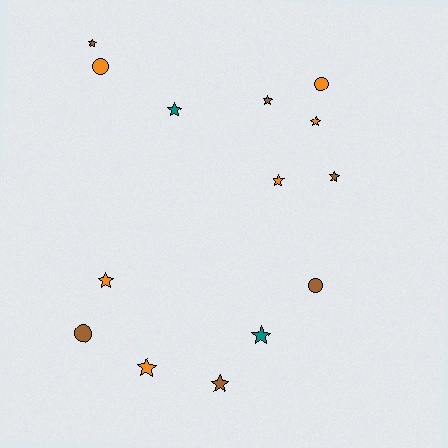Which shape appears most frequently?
Star, with 10 objects.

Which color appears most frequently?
Orange, with 6 objects.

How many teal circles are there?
There are no teal circles.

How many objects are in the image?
There are 14 objects.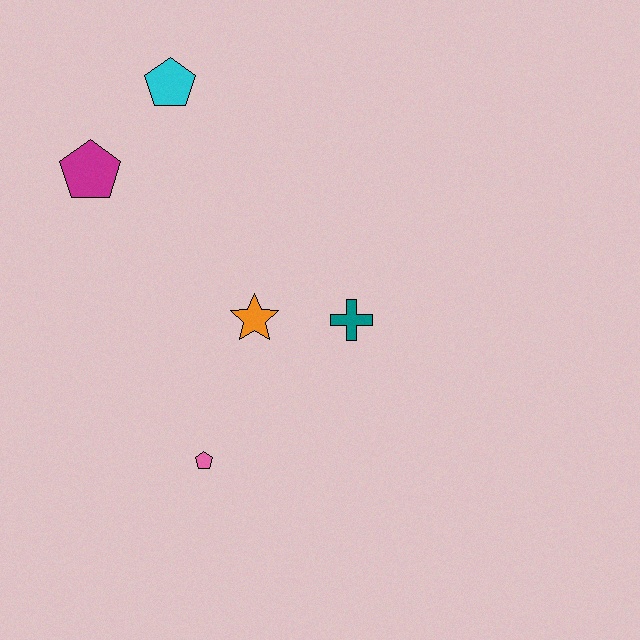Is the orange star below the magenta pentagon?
Yes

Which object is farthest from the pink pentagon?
The cyan pentagon is farthest from the pink pentagon.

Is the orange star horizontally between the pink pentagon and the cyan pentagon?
No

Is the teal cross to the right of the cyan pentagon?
Yes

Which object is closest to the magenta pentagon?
The cyan pentagon is closest to the magenta pentagon.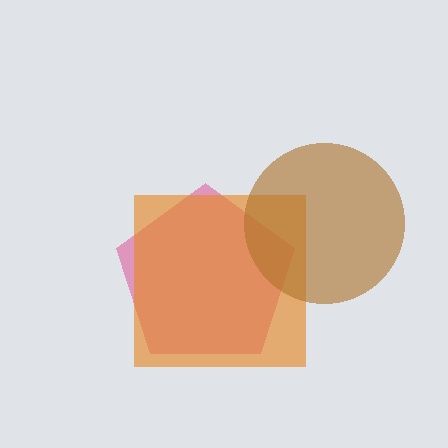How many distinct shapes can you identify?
There are 3 distinct shapes: a pink pentagon, an orange square, a brown circle.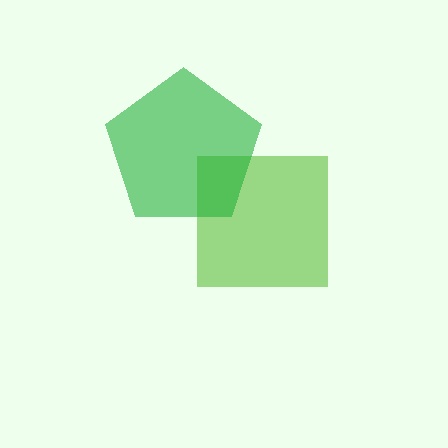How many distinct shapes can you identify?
There are 2 distinct shapes: a lime square, a green pentagon.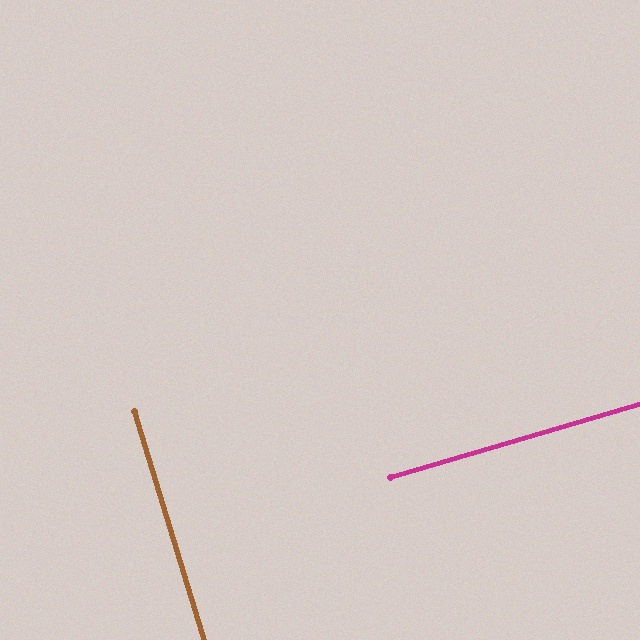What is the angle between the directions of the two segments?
Approximately 89 degrees.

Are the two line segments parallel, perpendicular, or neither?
Perpendicular — they meet at approximately 89°.